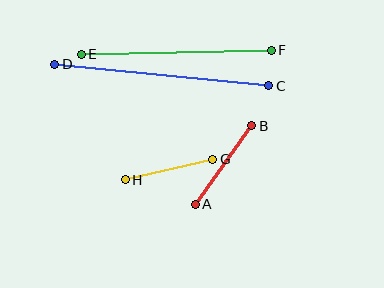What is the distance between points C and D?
The distance is approximately 215 pixels.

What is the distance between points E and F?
The distance is approximately 190 pixels.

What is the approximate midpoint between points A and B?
The midpoint is at approximately (224, 165) pixels.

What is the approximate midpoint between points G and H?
The midpoint is at approximately (169, 170) pixels.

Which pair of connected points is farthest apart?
Points C and D are farthest apart.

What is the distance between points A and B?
The distance is approximately 97 pixels.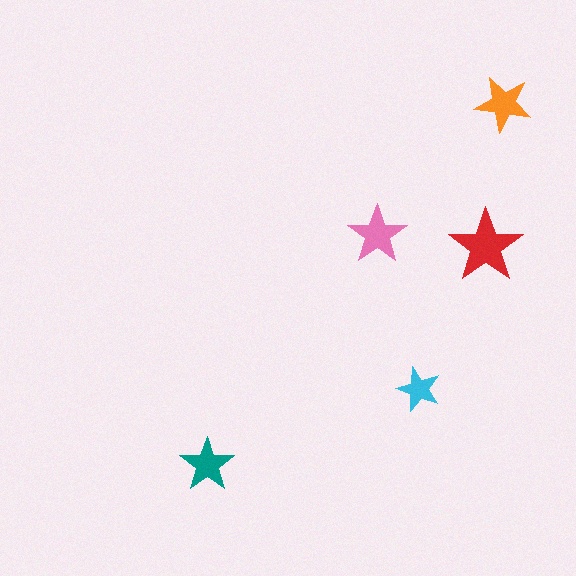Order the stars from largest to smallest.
the red one, the pink one, the orange one, the teal one, the cyan one.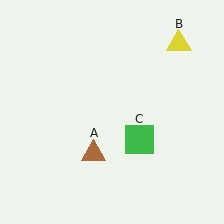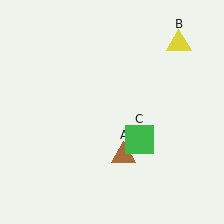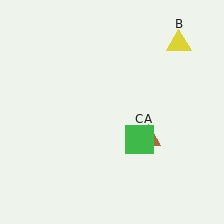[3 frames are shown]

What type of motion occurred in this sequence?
The brown triangle (object A) rotated counterclockwise around the center of the scene.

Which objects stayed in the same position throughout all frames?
Yellow triangle (object B) and green square (object C) remained stationary.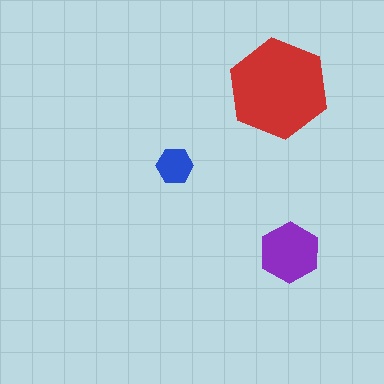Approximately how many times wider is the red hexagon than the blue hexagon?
About 2.5 times wider.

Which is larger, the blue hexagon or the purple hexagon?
The purple one.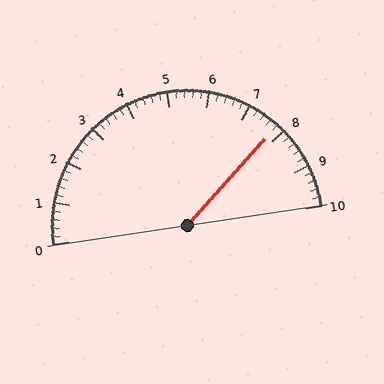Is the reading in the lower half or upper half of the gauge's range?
The reading is in the upper half of the range (0 to 10).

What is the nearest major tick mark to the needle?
The nearest major tick mark is 8.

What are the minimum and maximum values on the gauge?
The gauge ranges from 0 to 10.